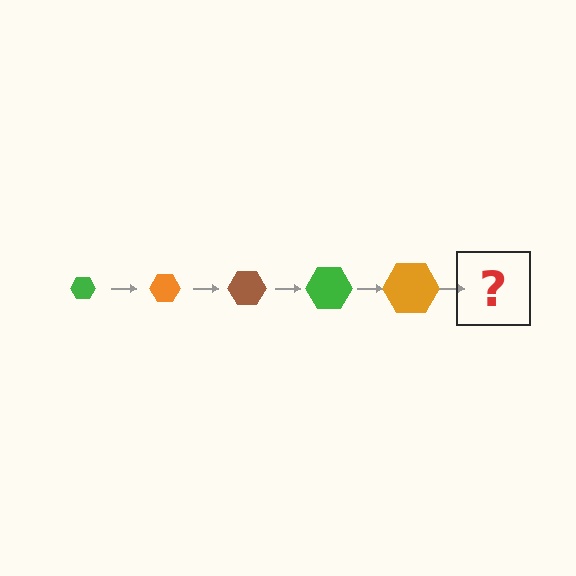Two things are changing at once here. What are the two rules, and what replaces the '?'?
The two rules are that the hexagon grows larger each step and the color cycles through green, orange, and brown. The '?' should be a brown hexagon, larger than the previous one.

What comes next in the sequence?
The next element should be a brown hexagon, larger than the previous one.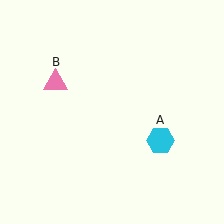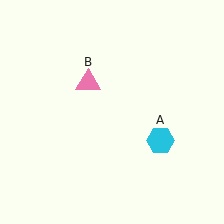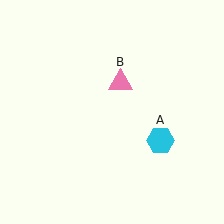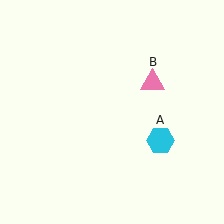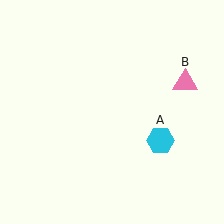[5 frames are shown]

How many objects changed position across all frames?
1 object changed position: pink triangle (object B).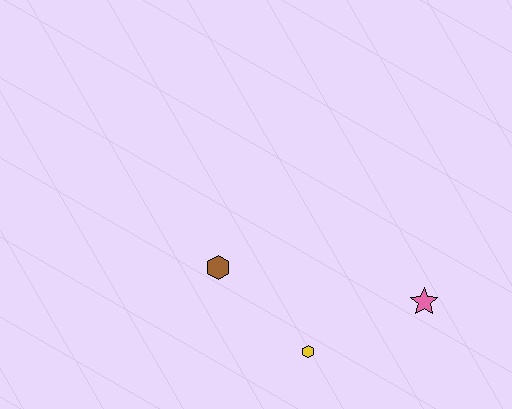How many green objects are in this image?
There are no green objects.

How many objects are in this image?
There are 3 objects.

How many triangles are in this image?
There are no triangles.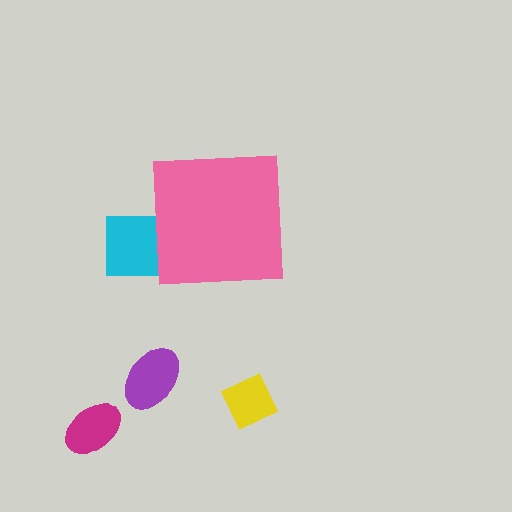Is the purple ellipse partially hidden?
No, the purple ellipse is fully visible.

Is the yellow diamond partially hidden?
No, the yellow diamond is fully visible.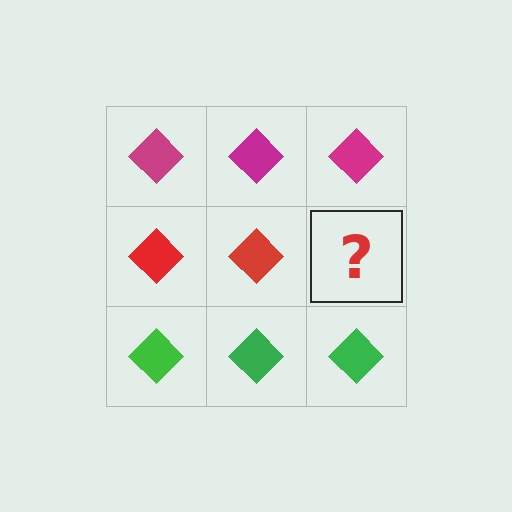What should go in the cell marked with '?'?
The missing cell should contain a red diamond.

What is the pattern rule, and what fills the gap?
The rule is that each row has a consistent color. The gap should be filled with a red diamond.